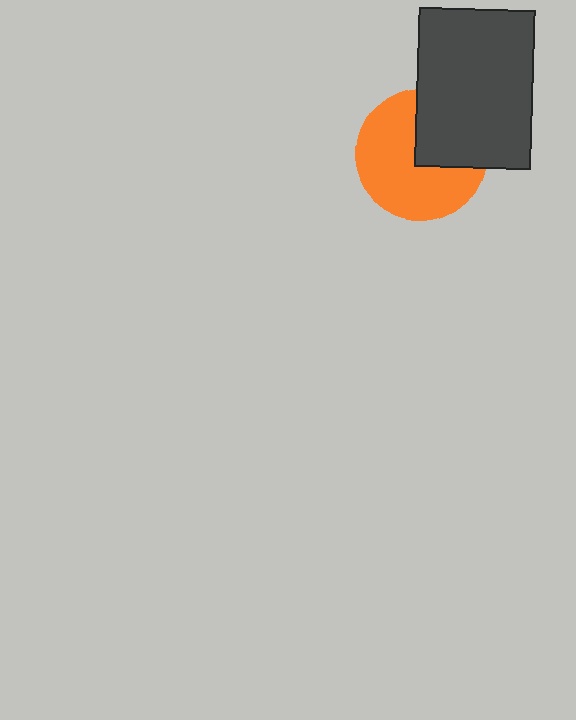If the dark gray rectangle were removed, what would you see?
You would see the complete orange circle.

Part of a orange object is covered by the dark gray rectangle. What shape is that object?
It is a circle.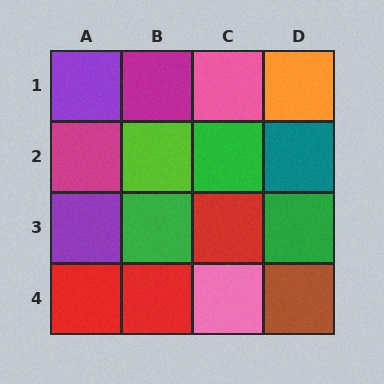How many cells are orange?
1 cell is orange.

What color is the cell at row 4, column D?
Brown.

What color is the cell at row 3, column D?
Green.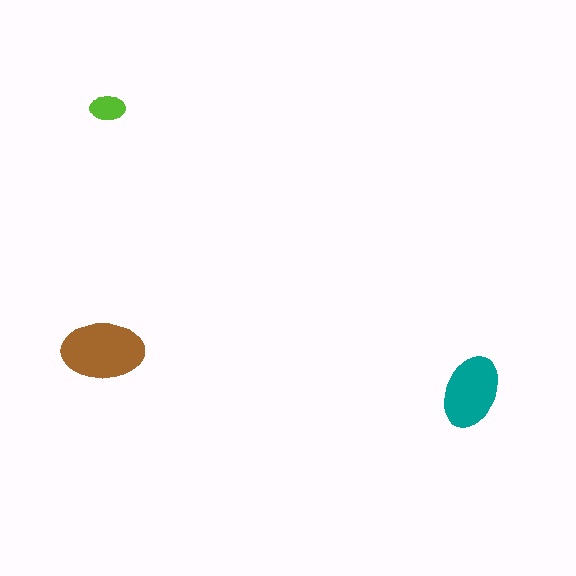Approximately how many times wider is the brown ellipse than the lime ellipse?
About 2.5 times wider.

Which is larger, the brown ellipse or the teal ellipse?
The brown one.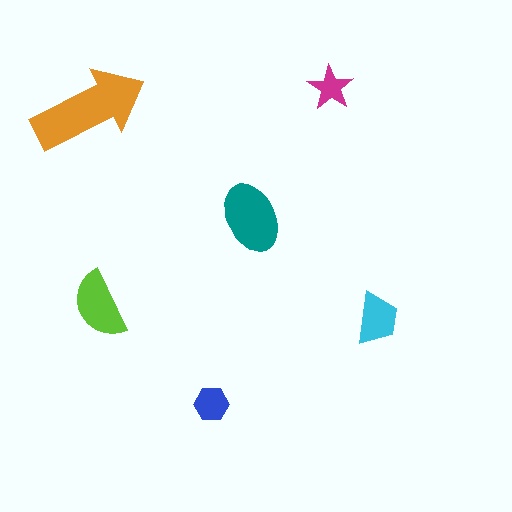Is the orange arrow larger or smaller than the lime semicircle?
Larger.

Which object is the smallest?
The magenta star.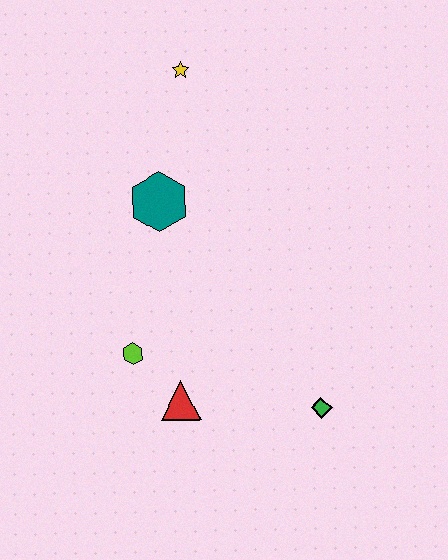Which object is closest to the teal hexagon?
The yellow star is closest to the teal hexagon.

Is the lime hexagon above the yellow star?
No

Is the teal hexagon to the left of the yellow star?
Yes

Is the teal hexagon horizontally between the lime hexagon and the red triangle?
Yes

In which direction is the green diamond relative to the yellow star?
The green diamond is below the yellow star.